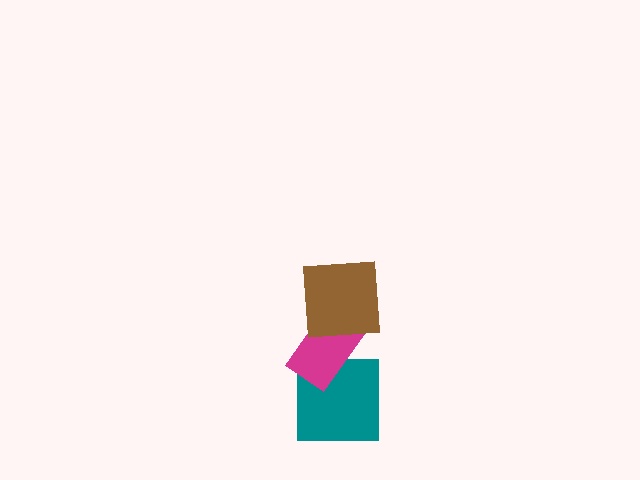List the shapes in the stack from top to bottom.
From top to bottom: the brown square, the magenta rectangle, the teal square.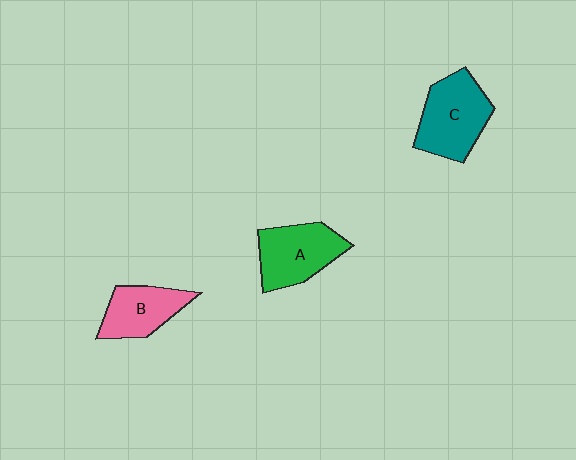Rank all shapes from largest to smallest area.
From largest to smallest: C (teal), A (green), B (pink).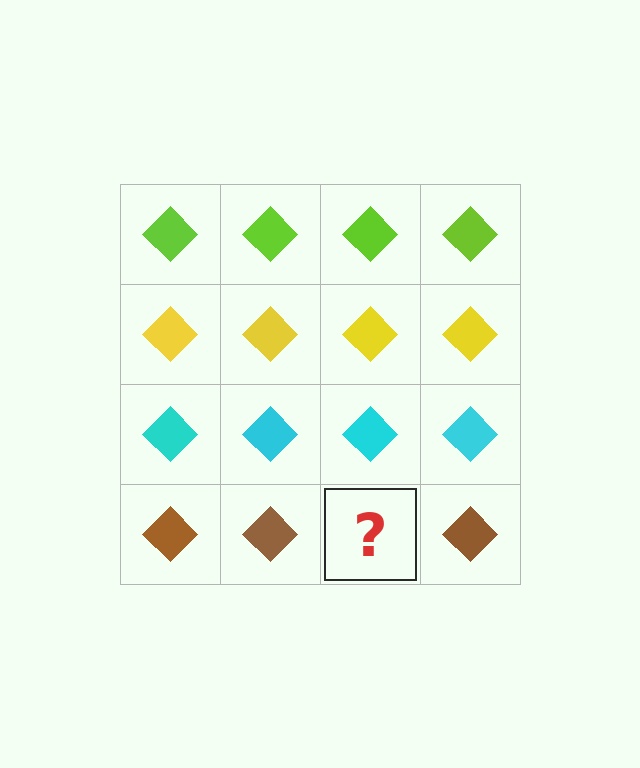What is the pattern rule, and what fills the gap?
The rule is that each row has a consistent color. The gap should be filled with a brown diamond.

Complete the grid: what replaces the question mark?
The question mark should be replaced with a brown diamond.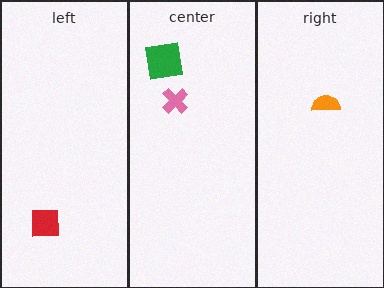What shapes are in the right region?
The orange semicircle.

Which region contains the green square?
The center region.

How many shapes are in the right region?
1.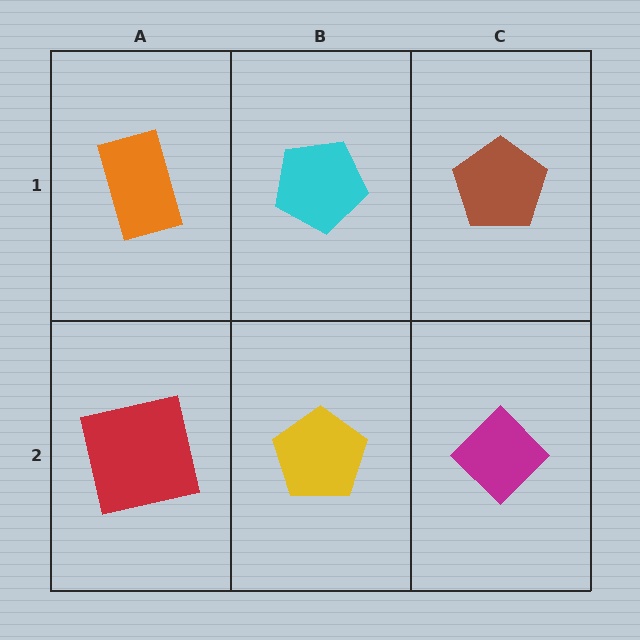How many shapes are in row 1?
3 shapes.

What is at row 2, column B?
A yellow pentagon.